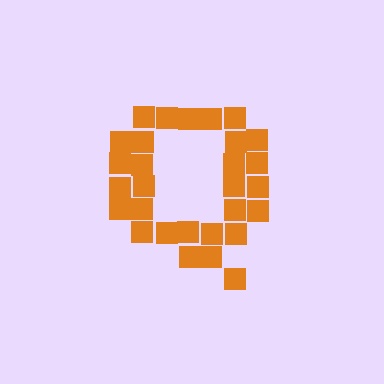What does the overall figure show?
The overall figure shows the letter Q.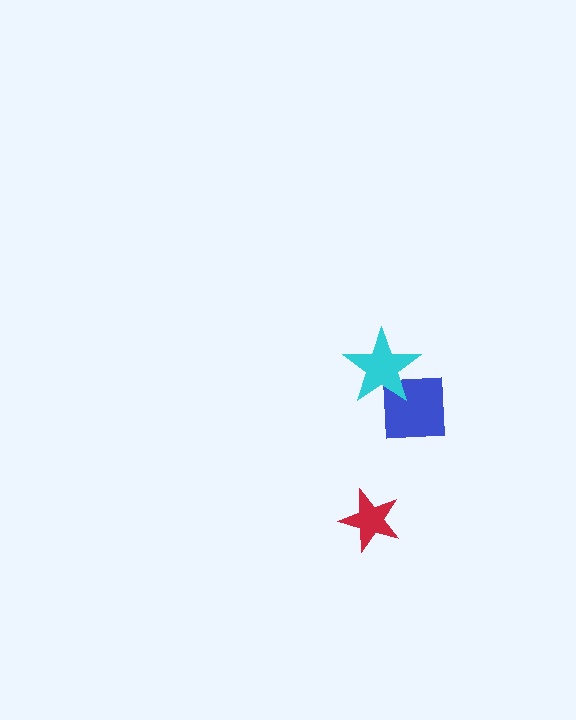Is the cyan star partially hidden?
No, no other shape covers it.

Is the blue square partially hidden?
Yes, it is partially covered by another shape.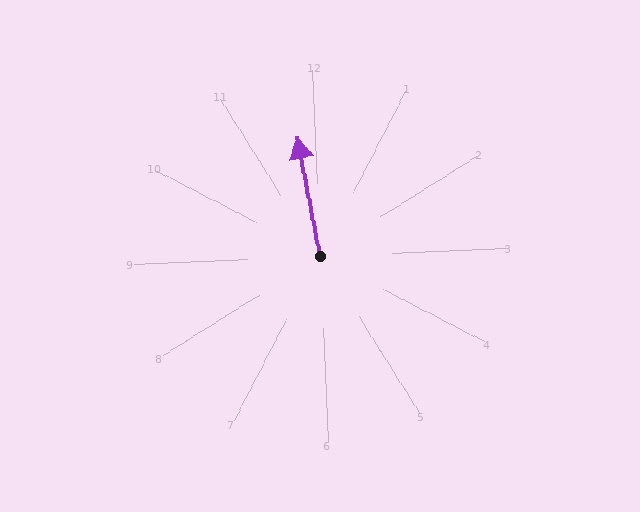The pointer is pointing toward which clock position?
Roughly 12 o'clock.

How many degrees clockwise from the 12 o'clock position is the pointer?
Approximately 352 degrees.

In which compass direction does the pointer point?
North.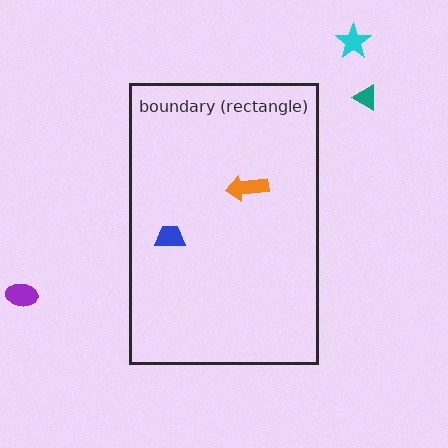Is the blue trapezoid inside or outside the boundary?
Inside.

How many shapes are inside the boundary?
2 inside, 3 outside.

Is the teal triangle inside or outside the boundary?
Outside.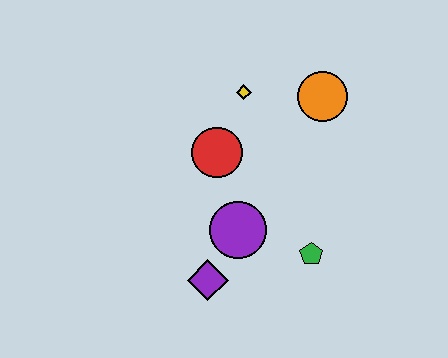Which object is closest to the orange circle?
The yellow diamond is closest to the orange circle.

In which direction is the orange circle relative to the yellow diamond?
The orange circle is to the right of the yellow diamond.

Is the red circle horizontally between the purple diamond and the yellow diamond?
Yes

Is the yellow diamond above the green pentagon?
Yes